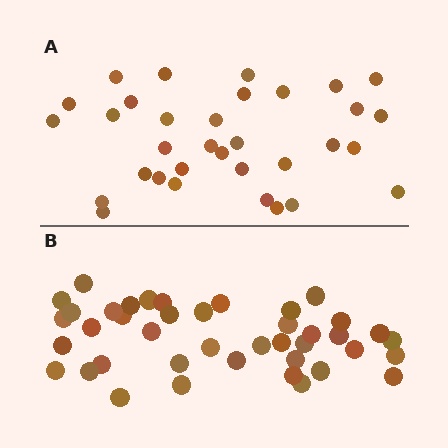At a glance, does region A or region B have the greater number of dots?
Region B (the bottom region) has more dots.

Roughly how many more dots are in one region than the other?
Region B has roughly 8 or so more dots than region A.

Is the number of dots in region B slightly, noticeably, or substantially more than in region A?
Region B has only slightly more — the two regions are fairly close. The ratio is roughly 1.2 to 1.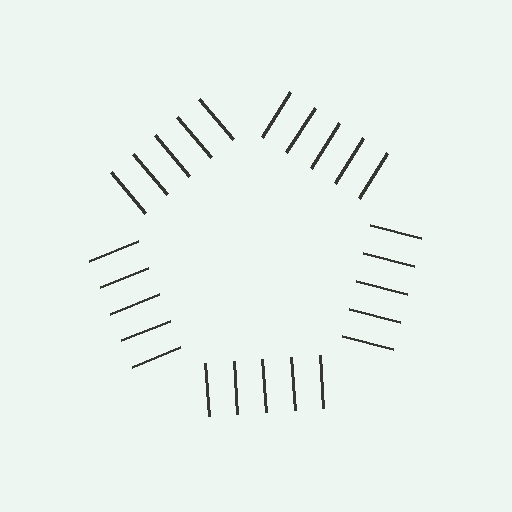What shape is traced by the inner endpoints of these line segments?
An illusory pentagon — the line segments terminate on its edges but no continuous stroke is drawn.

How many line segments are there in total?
25 — 5 along each of the 5 edges.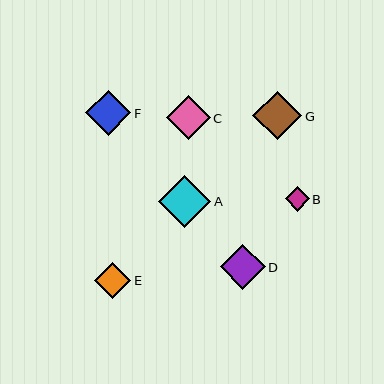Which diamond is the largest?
Diamond A is the largest with a size of approximately 53 pixels.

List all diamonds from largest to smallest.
From largest to smallest: A, G, F, D, C, E, B.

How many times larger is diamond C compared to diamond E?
Diamond C is approximately 1.2 times the size of diamond E.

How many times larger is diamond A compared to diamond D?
Diamond A is approximately 1.2 times the size of diamond D.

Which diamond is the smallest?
Diamond B is the smallest with a size of approximately 24 pixels.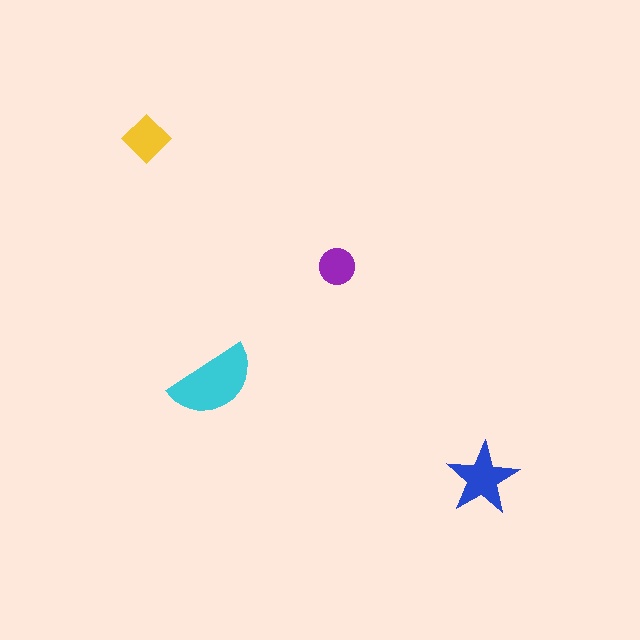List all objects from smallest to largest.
The purple circle, the yellow diamond, the blue star, the cyan semicircle.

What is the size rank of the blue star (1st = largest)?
2nd.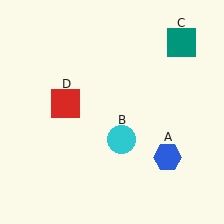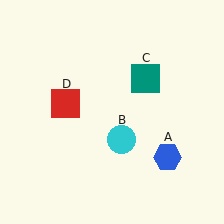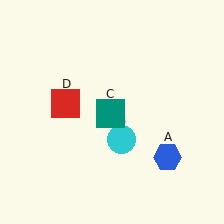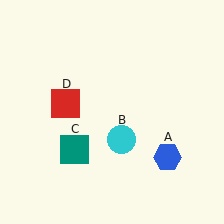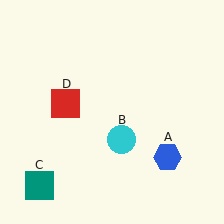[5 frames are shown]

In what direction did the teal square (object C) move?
The teal square (object C) moved down and to the left.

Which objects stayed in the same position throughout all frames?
Blue hexagon (object A) and cyan circle (object B) and red square (object D) remained stationary.